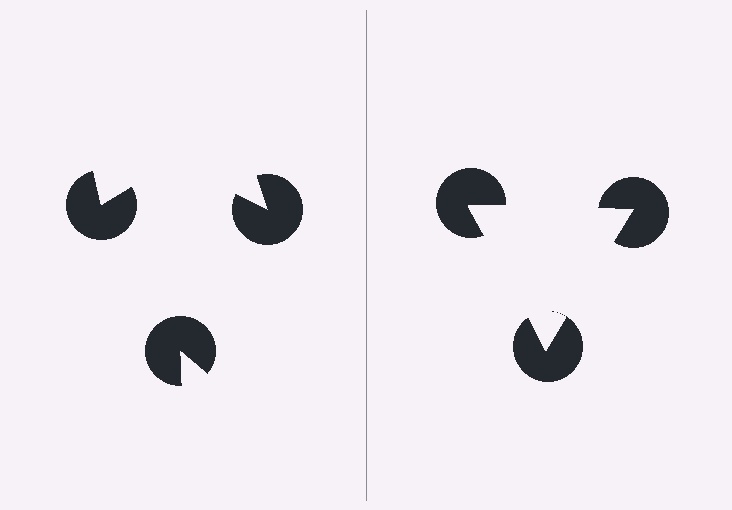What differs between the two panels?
The pac-man discs are positioned identically on both sides; only the wedge orientations differ. On the right they align to a triangle; on the left they are misaligned.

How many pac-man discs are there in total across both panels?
6 — 3 on each side.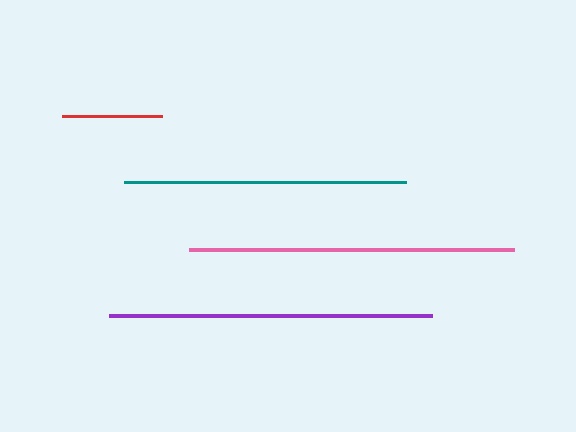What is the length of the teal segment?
The teal segment is approximately 282 pixels long.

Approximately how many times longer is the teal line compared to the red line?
The teal line is approximately 2.8 times the length of the red line.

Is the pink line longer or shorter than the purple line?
The pink line is longer than the purple line.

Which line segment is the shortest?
The red line is the shortest at approximately 100 pixels.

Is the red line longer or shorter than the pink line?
The pink line is longer than the red line.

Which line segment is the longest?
The pink line is the longest at approximately 325 pixels.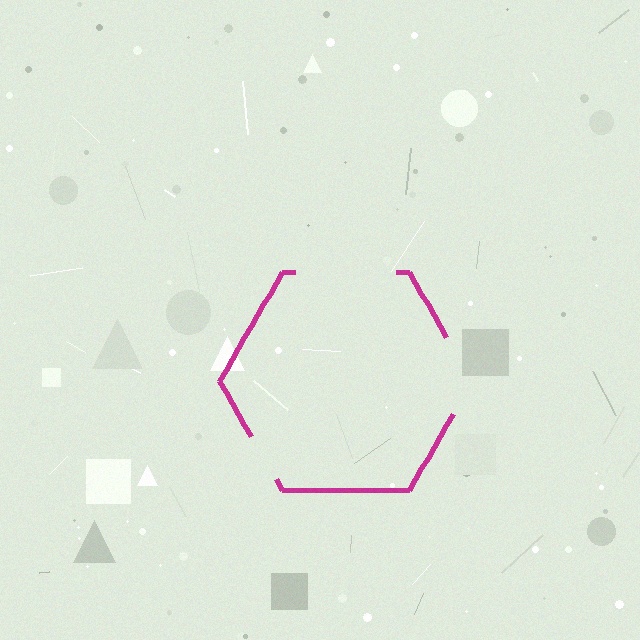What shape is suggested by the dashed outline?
The dashed outline suggests a hexagon.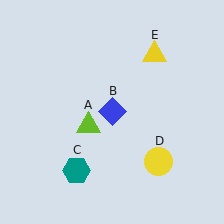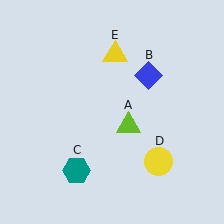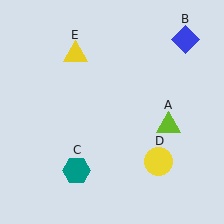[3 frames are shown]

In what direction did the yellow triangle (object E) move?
The yellow triangle (object E) moved left.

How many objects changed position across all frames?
3 objects changed position: lime triangle (object A), blue diamond (object B), yellow triangle (object E).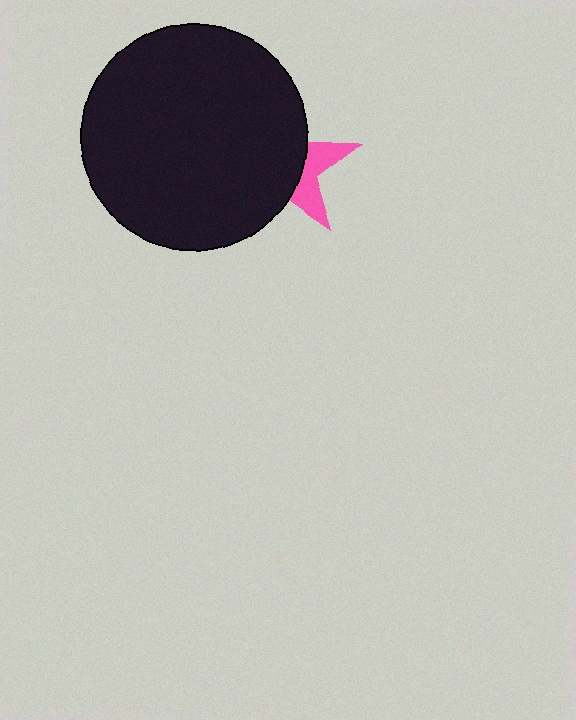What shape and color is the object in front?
The object in front is a black circle.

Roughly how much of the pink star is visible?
A small part of it is visible (roughly 31%).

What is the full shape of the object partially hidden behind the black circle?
The partially hidden object is a pink star.